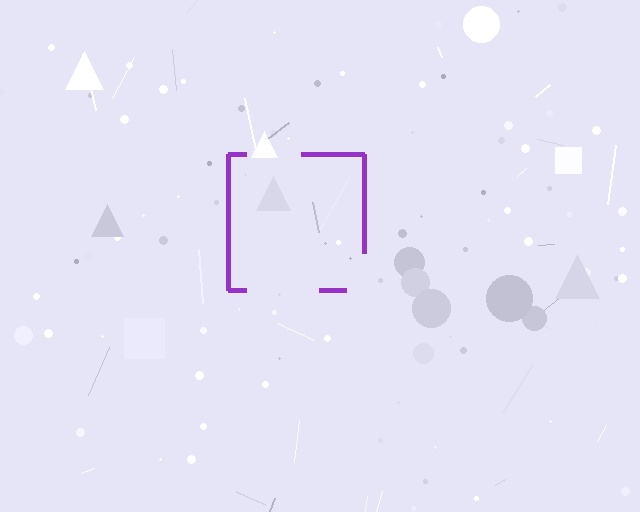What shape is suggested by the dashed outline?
The dashed outline suggests a square.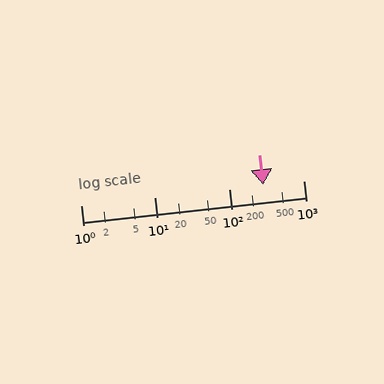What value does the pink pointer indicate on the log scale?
The pointer indicates approximately 290.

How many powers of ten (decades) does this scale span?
The scale spans 3 decades, from 1 to 1000.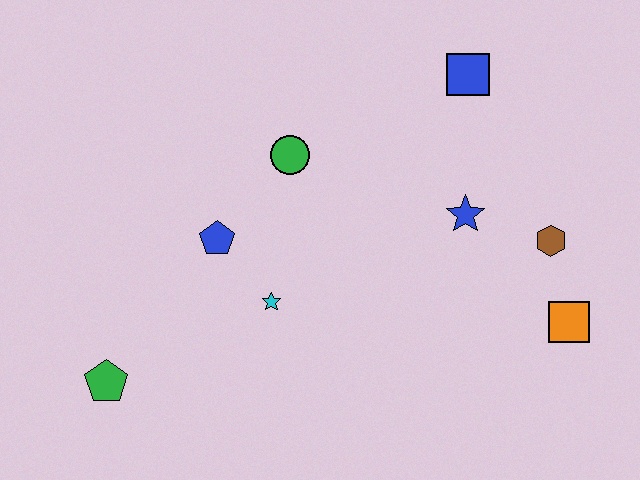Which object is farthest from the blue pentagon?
The orange square is farthest from the blue pentagon.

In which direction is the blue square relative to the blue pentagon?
The blue square is to the right of the blue pentagon.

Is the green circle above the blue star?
Yes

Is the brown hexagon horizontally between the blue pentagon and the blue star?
No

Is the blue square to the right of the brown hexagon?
No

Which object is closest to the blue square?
The blue star is closest to the blue square.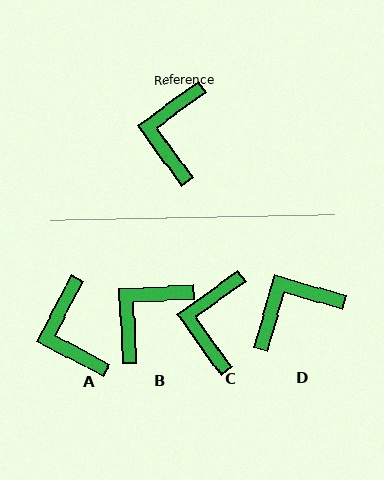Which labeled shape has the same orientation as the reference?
C.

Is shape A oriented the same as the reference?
No, it is off by about 27 degrees.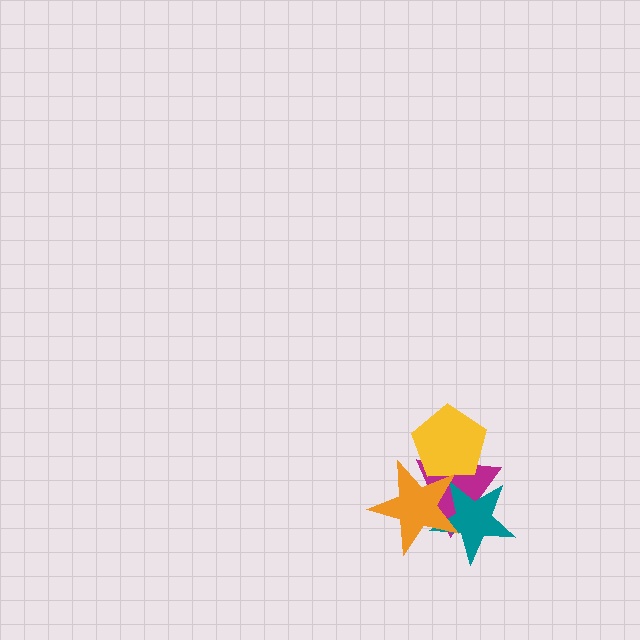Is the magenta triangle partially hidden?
Yes, it is partially covered by another shape.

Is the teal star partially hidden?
Yes, it is partially covered by another shape.